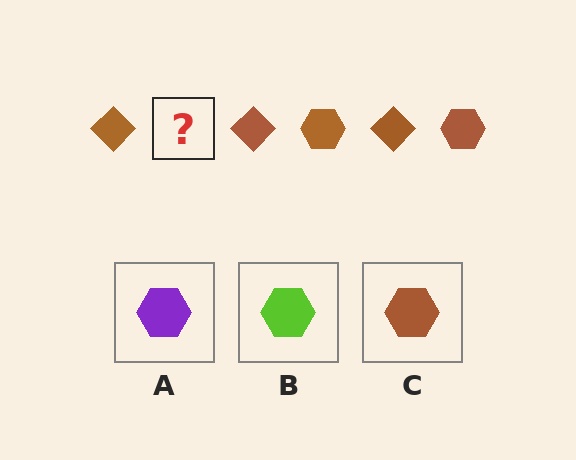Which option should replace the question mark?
Option C.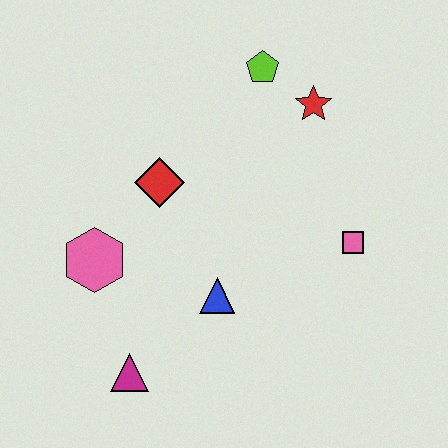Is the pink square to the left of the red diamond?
No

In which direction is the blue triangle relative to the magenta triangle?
The blue triangle is to the right of the magenta triangle.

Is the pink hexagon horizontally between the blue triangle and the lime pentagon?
No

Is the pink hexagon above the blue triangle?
Yes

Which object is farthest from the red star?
The magenta triangle is farthest from the red star.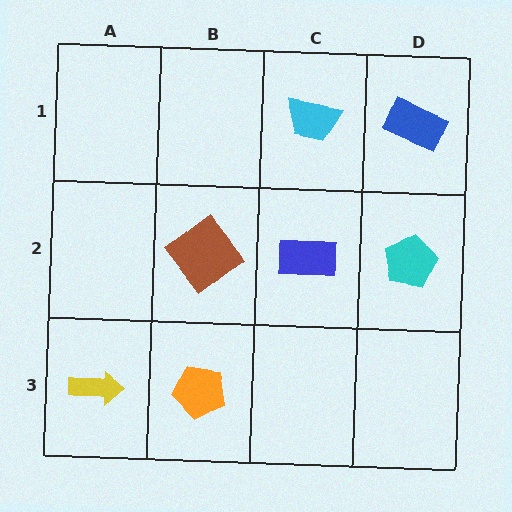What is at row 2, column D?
A cyan pentagon.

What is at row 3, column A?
A yellow arrow.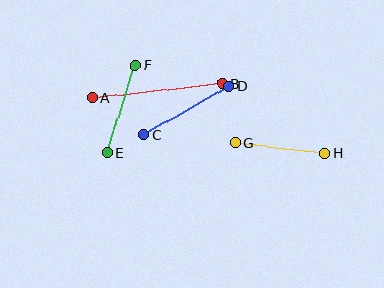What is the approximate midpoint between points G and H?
The midpoint is at approximately (280, 148) pixels.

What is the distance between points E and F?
The distance is approximately 92 pixels.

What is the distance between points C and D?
The distance is approximately 98 pixels.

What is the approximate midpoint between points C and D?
The midpoint is at approximately (187, 111) pixels.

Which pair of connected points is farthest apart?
Points A and B are farthest apart.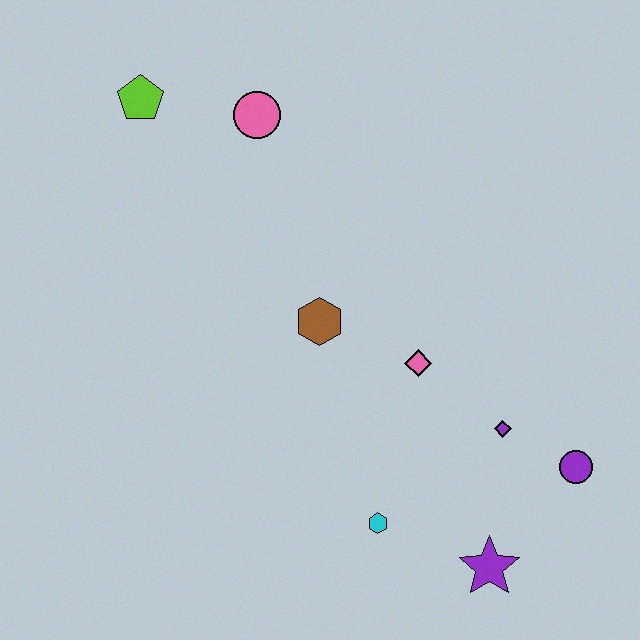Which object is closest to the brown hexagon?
The pink diamond is closest to the brown hexagon.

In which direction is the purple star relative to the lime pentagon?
The purple star is below the lime pentagon.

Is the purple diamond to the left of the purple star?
No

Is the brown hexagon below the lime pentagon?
Yes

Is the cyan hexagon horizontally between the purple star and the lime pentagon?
Yes